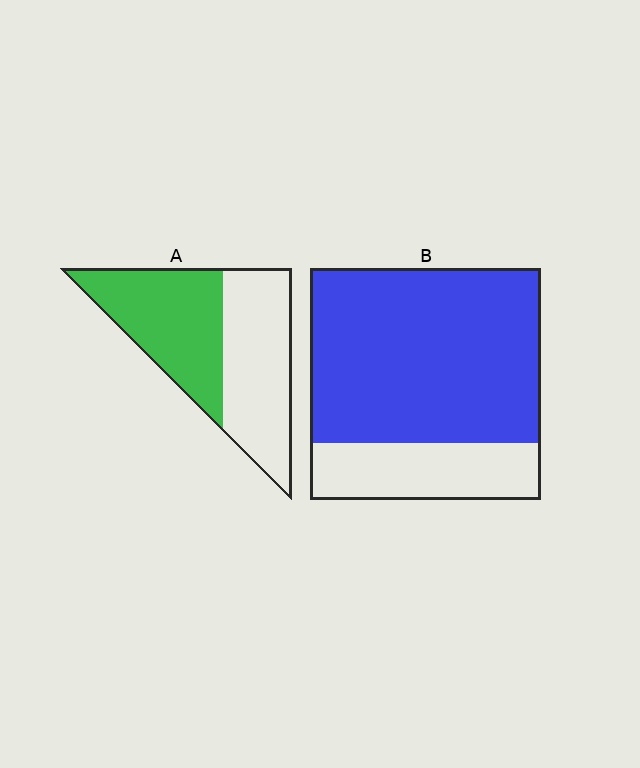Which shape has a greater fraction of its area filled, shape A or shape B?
Shape B.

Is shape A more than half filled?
Roughly half.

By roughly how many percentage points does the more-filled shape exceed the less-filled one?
By roughly 25 percentage points (B over A).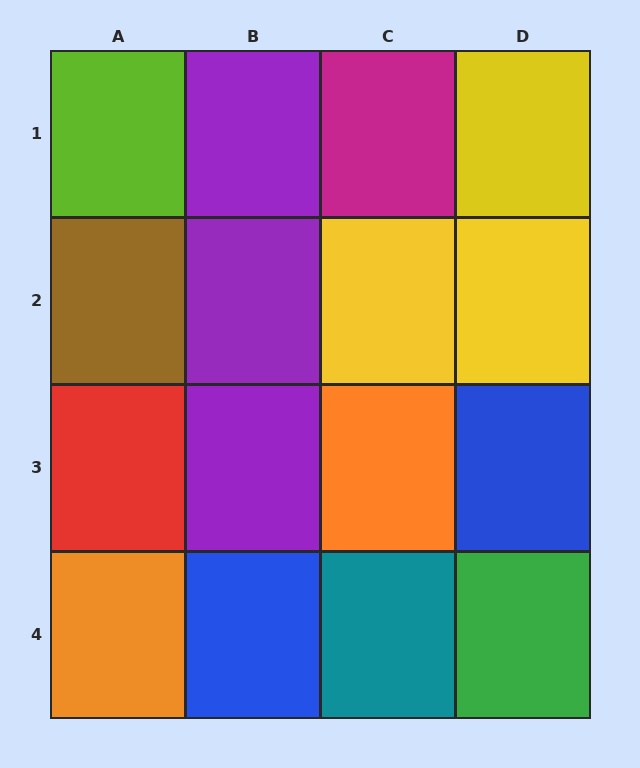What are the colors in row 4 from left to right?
Orange, blue, teal, green.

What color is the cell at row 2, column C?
Yellow.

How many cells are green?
1 cell is green.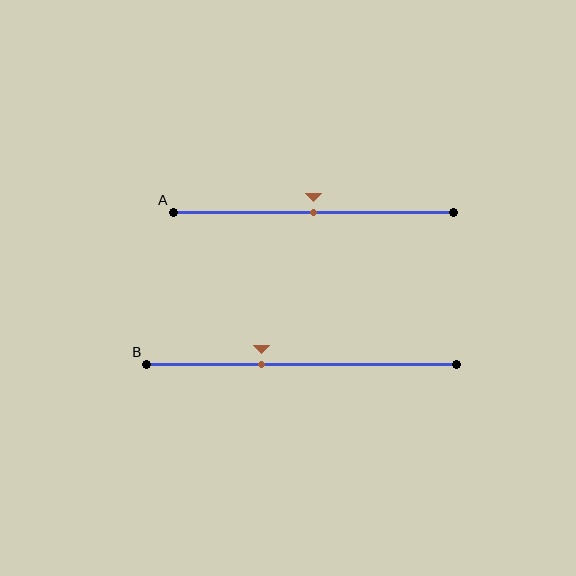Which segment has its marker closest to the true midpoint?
Segment A has its marker closest to the true midpoint.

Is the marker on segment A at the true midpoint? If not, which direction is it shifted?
Yes, the marker on segment A is at the true midpoint.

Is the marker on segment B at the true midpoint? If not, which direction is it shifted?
No, the marker on segment B is shifted to the left by about 13% of the segment length.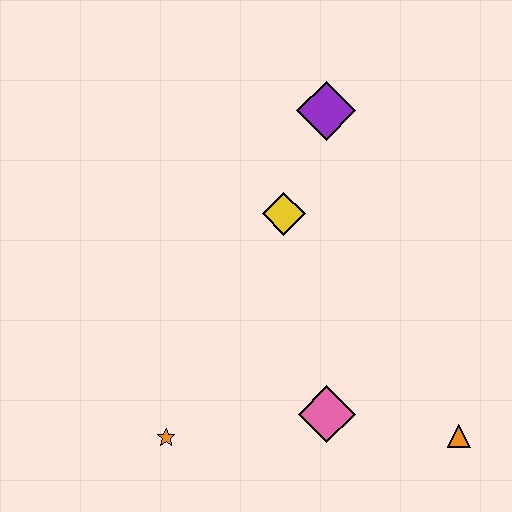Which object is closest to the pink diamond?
The orange triangle is closest to the pink diamond.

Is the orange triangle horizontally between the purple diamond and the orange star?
No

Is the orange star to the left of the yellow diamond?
Yes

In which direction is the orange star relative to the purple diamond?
The orange star is below the purple diamond.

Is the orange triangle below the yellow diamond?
Yes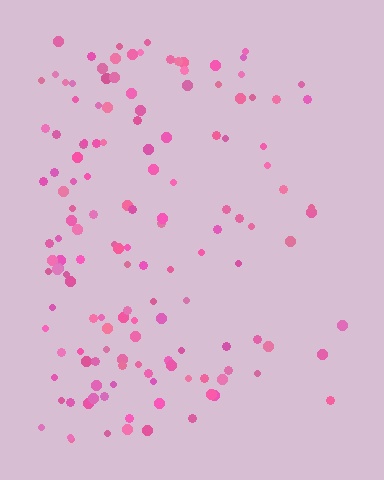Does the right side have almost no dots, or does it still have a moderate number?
Still a moderate number, just noticeably fewer than the left.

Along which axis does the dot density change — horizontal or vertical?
Horizontal.